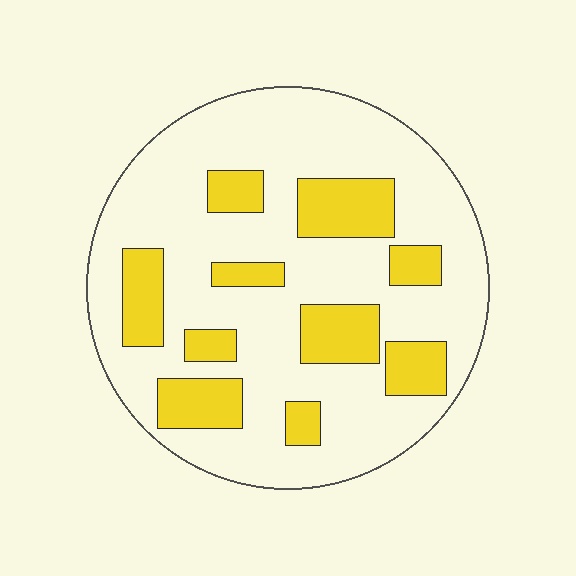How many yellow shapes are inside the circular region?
10.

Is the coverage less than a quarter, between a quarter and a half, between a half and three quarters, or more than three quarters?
Between a quarter and a half.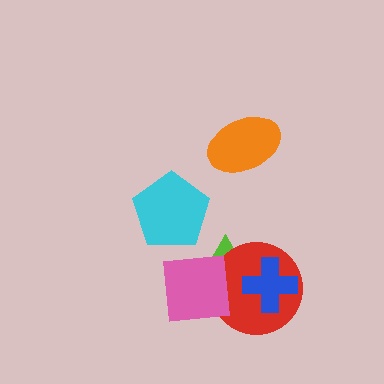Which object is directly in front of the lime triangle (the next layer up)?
The red circle is directly in front of the lime triangle.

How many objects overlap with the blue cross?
2 objects overlap with the blue cross.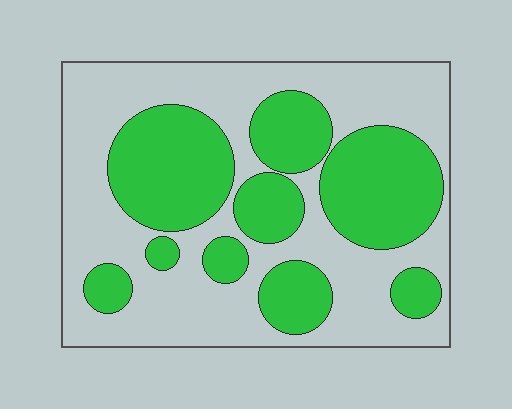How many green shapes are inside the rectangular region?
9.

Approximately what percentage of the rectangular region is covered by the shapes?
Approximately 40%.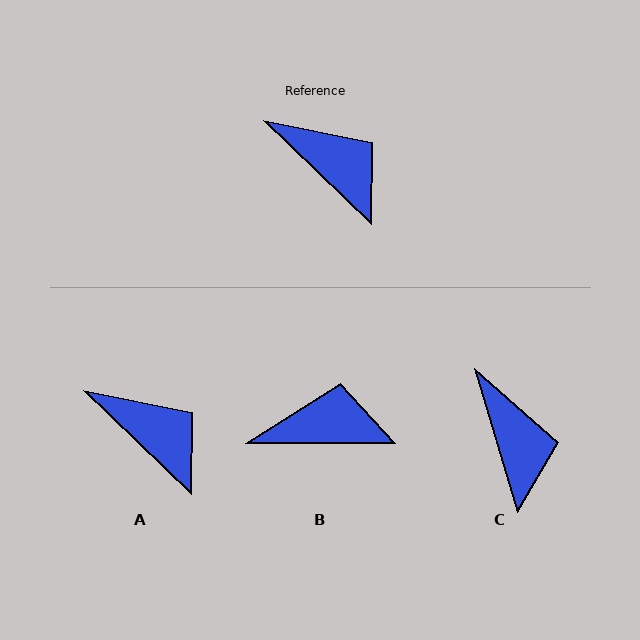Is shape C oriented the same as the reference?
No, it is off by about 30 degrees.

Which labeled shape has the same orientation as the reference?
A.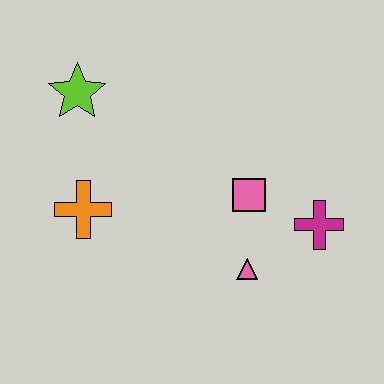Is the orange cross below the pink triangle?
No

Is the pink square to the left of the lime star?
No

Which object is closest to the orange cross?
The lime star is closest to the orange cross.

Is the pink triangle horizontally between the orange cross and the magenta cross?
Yes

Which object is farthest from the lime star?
The magenta cross is farthest from the lime star.